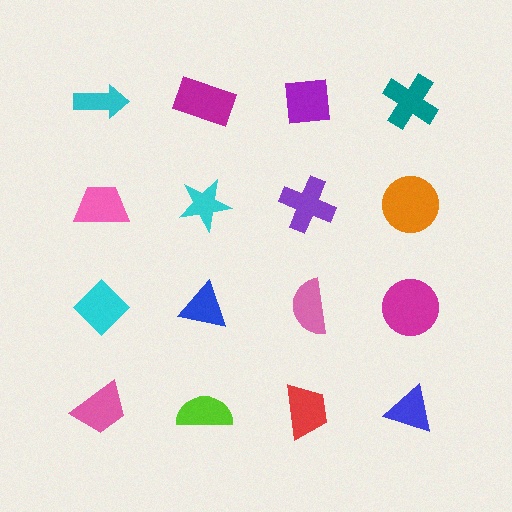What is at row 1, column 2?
A magenta rectangle.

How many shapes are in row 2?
4 shapes.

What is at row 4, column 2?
A lime semicircle.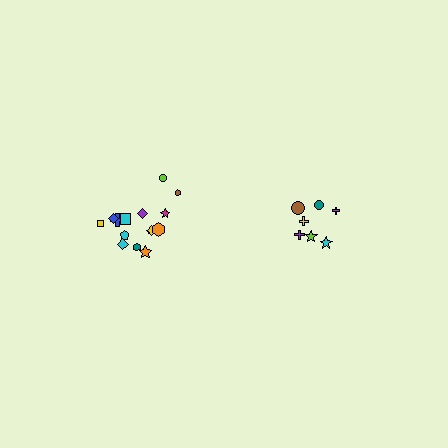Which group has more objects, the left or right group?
The left group.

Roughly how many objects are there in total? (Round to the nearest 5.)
Roughly 20 objects in total.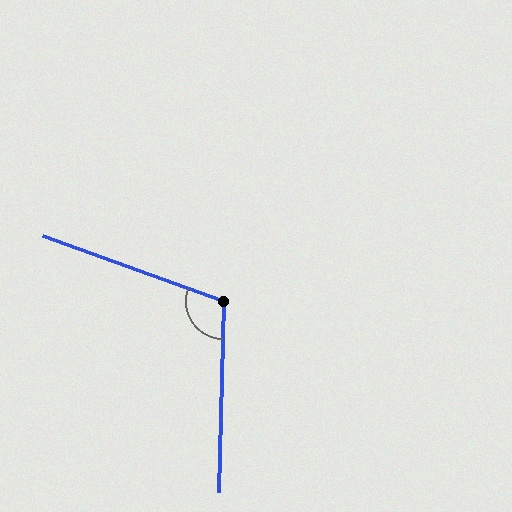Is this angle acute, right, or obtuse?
It is obtuse.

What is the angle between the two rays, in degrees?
Approximately 109 degrees.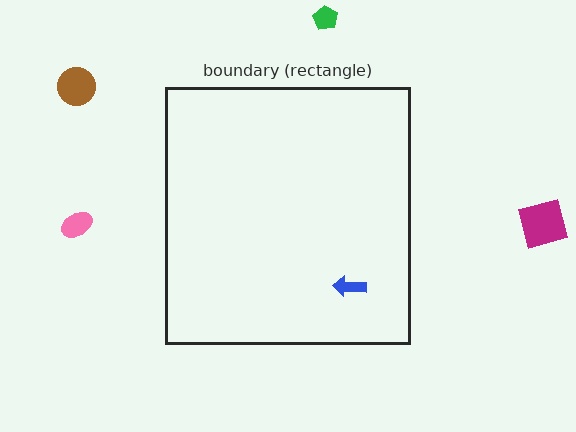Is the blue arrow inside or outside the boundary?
Inside.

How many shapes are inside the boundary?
1 inside, 4 outside.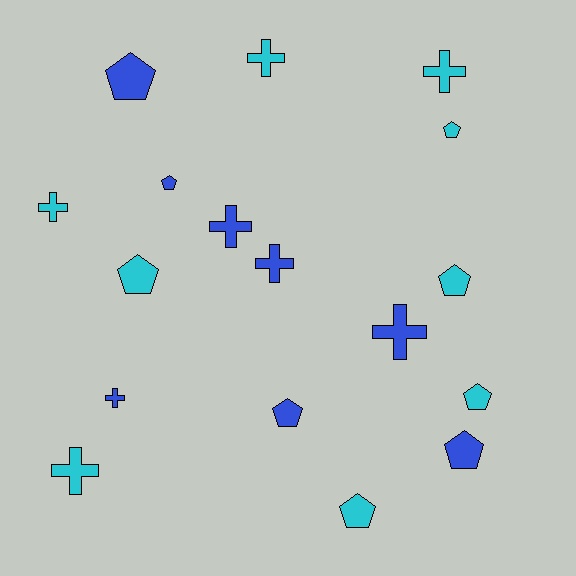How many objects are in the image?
There are 17 objects.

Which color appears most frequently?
Cyan, with 9 objects.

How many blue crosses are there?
There are 4 blue crosses.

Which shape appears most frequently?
Pentagon, with 9 objects.